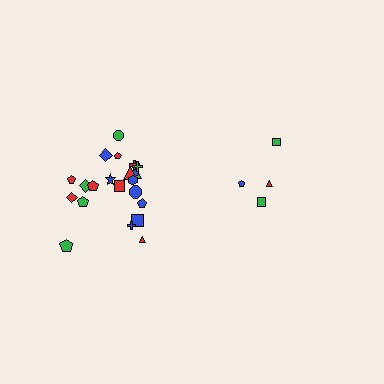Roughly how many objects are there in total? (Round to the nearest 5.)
Roughly 25 objects in total.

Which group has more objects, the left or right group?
The left group.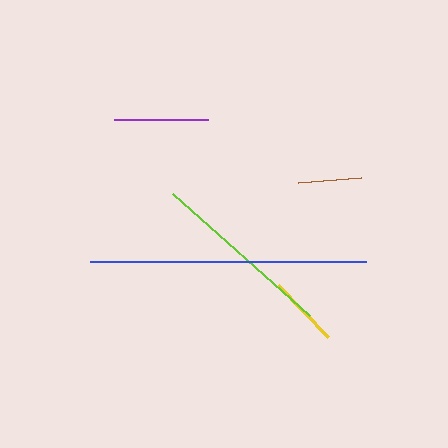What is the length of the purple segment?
The purple segment is approximately 94 pixels long.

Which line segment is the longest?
The blue line is the longest at approximately 276 pixels.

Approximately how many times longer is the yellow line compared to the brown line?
The yellow line is approximately 1.1 times the length of the brown line.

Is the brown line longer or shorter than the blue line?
The blue line is longer than the brown line.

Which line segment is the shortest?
The brown line is the shortest at approximately 63 pixels.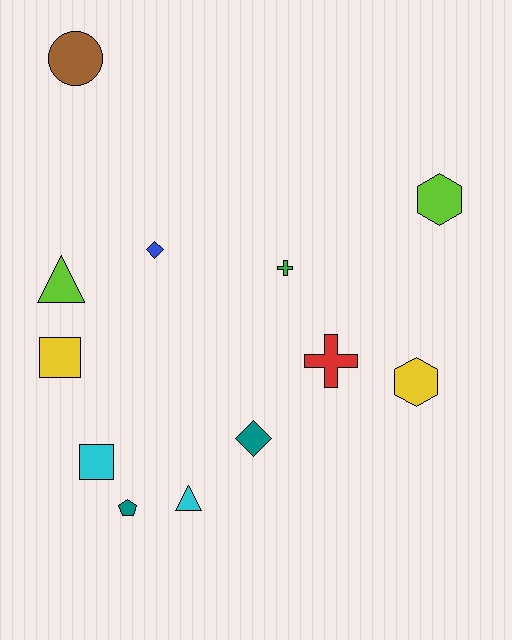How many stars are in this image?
There are no stars.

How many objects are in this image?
There are 12 objects.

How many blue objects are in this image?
There is 1 blue object.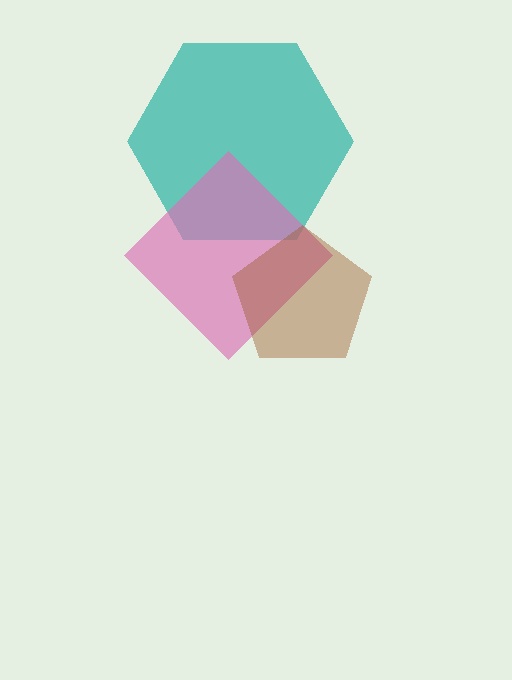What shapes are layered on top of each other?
The layered shapes are: a teal hexagon, a pink diamond, a brown pentagon.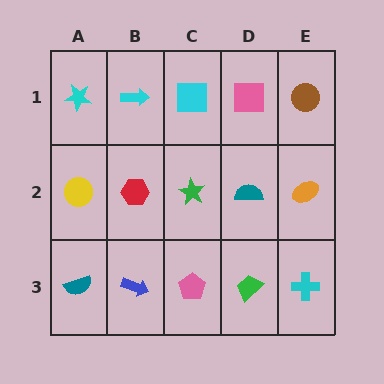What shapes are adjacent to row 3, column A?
A yellow circle (row 2, column A), a blue arrow (row 3, column B).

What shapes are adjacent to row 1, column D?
A teal semicircle (row 2, column D), a cyan square (row 1, column C), a brown circle (row 1, column E).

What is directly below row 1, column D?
A teal semicircle.